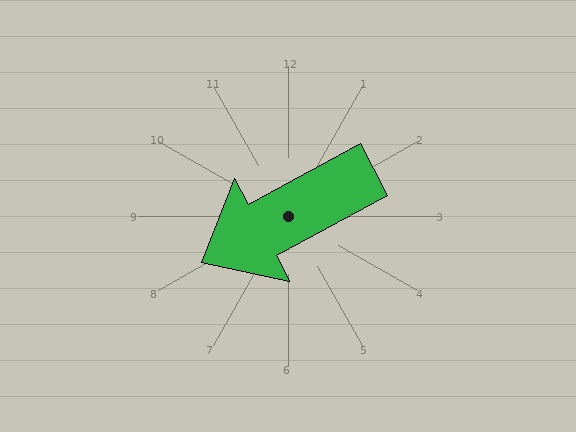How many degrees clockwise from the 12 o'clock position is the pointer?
Approximately 242 degrees.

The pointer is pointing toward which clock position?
Roughly 8 o'clock.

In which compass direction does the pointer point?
Southwest.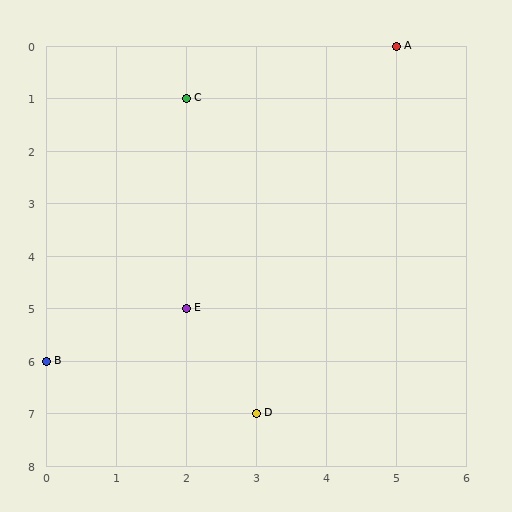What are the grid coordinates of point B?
Point B is at grid coordinates (0, 6).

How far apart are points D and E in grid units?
Points D and E are 1 column and 2 rows apart (about 2.2 grid units diagonally).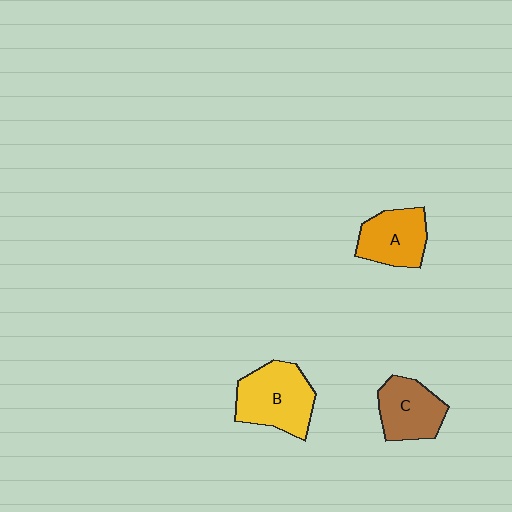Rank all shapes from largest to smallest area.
From largest to smallest: B (yellow), C (brown), A (orange).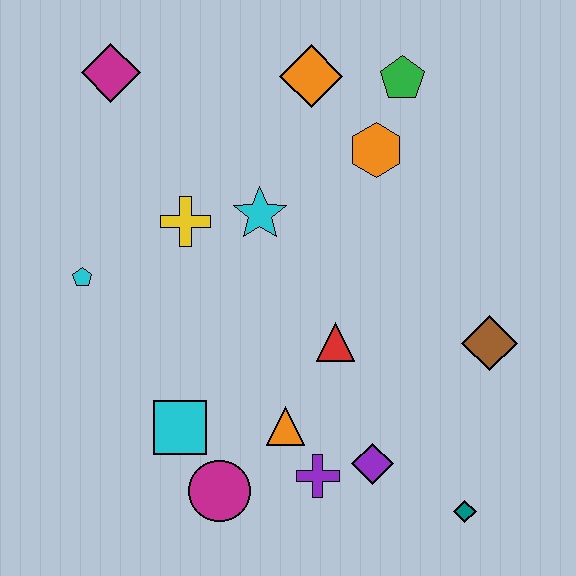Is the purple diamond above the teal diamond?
Yes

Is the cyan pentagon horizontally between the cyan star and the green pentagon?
No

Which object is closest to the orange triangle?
The purple cross is closest to the orange triangle.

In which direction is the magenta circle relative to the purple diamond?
The magenta circle is to the left of the purple diamond.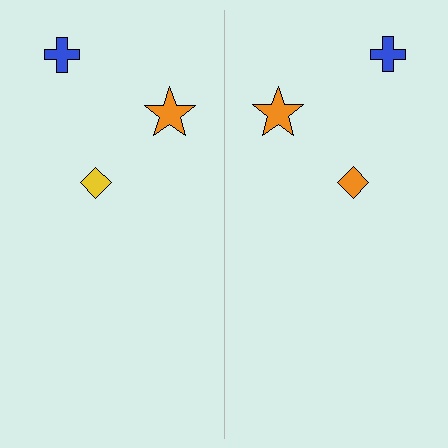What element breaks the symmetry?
The orange diamond on the right side breaks the symmetry — its mirror counterpart is yellow.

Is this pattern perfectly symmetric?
No, the pattern is not perfectly symmetric. The orange diamond on the right side breaks the symmetry — its mirror counterpart is yellow.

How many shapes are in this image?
There are 6 shapes in this image.